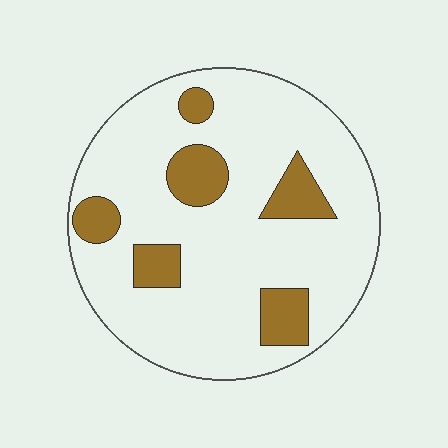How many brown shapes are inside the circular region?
6.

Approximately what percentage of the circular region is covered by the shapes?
Approximately 20%.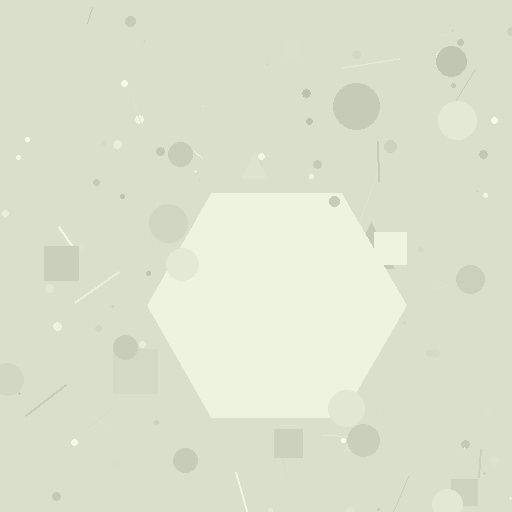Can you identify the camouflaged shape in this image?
The camouflaged shape is a hexagon.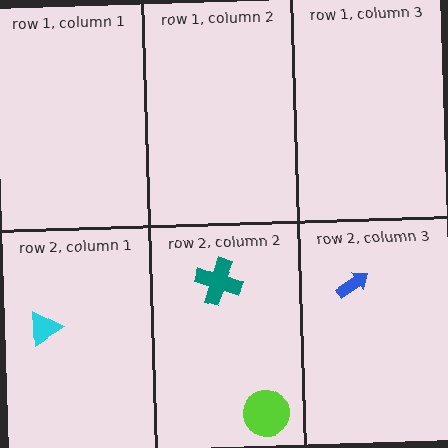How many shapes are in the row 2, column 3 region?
1.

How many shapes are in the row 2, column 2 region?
2.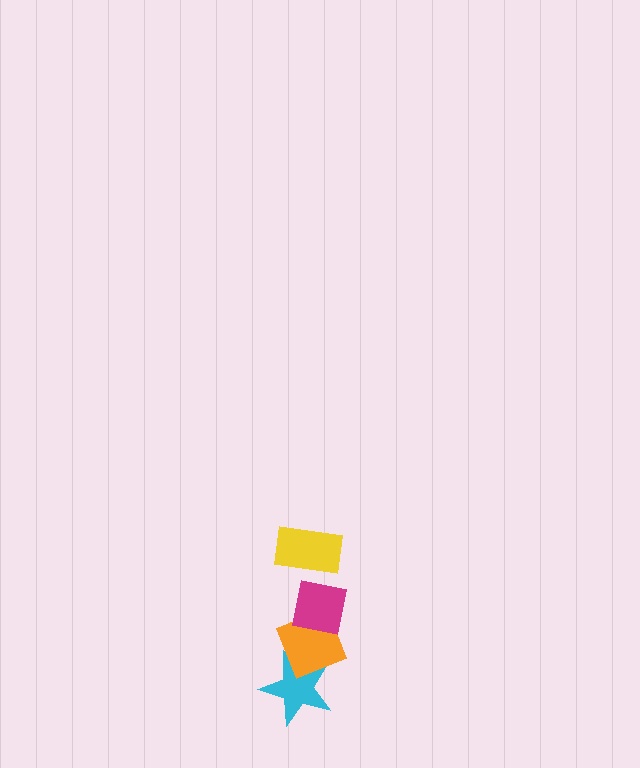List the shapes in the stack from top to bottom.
From top to bottom: the yellow rectangle, the magenta square, the orange diamond, the cyan star.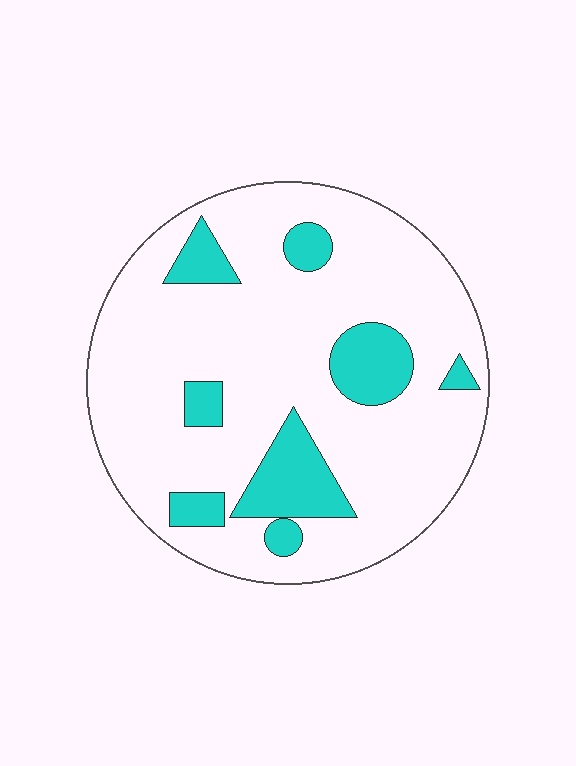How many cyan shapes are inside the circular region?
8.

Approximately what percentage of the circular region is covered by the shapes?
Approximately 20%.